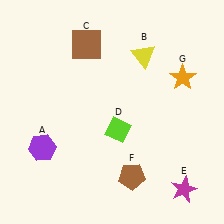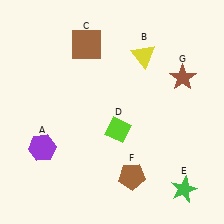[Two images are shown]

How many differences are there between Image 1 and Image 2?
There are 2 differences between the two images.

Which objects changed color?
E changed from magenta to green. G changed from orange to brown.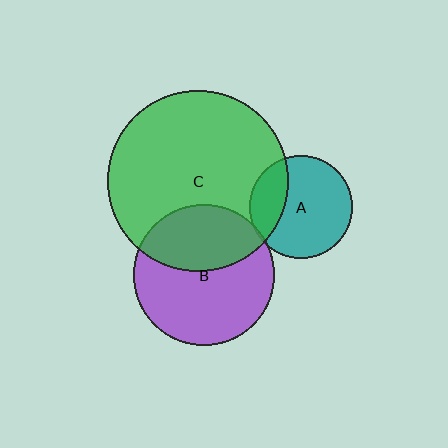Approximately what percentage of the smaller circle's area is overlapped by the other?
Approximately 5%.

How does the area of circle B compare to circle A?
Approximately 1.9 times.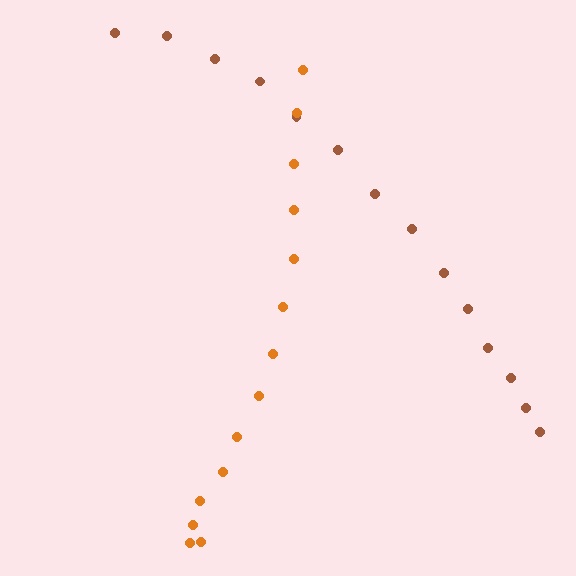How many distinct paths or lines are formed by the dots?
There are 2 distinct paths.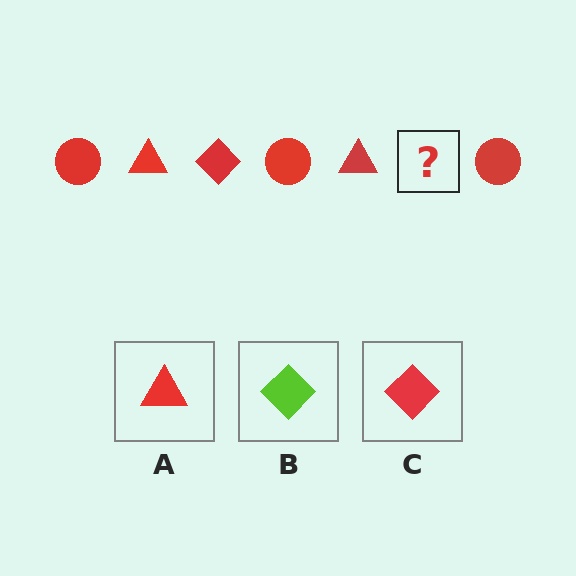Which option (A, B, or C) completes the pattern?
C.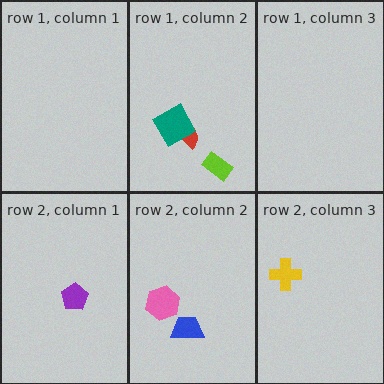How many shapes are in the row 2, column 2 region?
2.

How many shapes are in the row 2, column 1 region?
1.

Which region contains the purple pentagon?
The row 2, column 1 region.